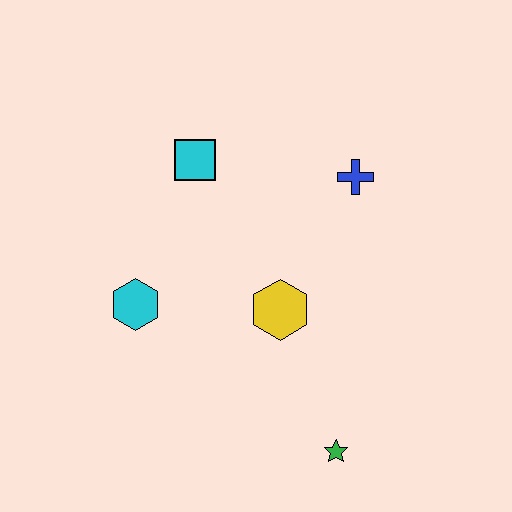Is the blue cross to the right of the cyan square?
Yes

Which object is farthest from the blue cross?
The green star is farthest from the blue cross.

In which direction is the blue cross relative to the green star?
The blue cross is above the green star.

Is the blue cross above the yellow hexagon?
Yes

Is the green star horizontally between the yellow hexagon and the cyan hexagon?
No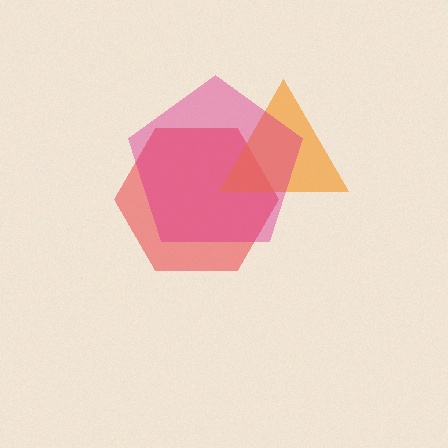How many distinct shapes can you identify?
There are 3 distinct shapes: a red hexagon, an orange triangle, a magenta pentagon.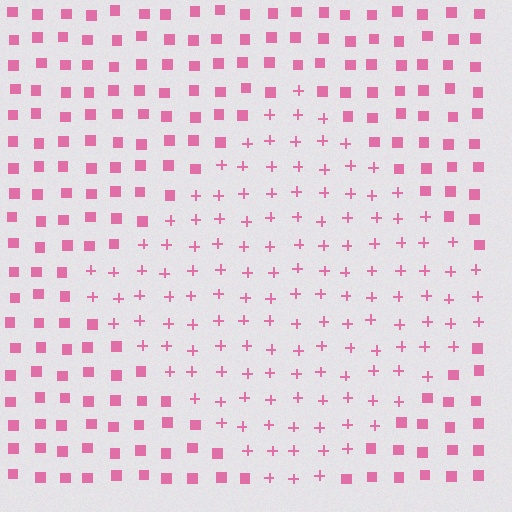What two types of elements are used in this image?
The image uses plus signs inside the diamond region and squares outside it.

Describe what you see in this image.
The image is filled with small pink elements arranged in a uniform grid. A diamond-shaped region contains plus signs, while the surrounding area contains squares. The boundary is defined purely by the change in element shape.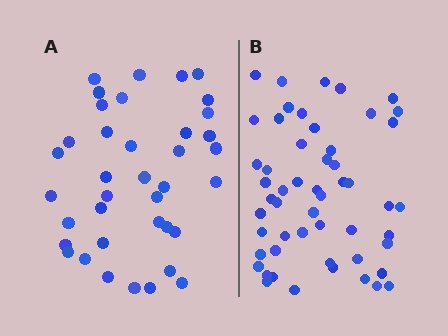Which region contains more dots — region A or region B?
Region B (the right region) has more dots.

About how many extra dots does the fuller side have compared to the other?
Region B has approximately 15 more dots than region A.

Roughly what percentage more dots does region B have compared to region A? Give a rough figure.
About 40% more.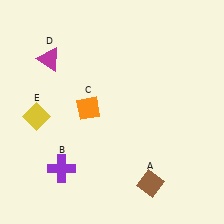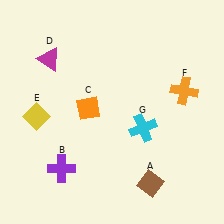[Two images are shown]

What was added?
An orange cross (F), a cyan cross (G) were added in Image 2.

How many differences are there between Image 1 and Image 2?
There are 2 differences between the two images.